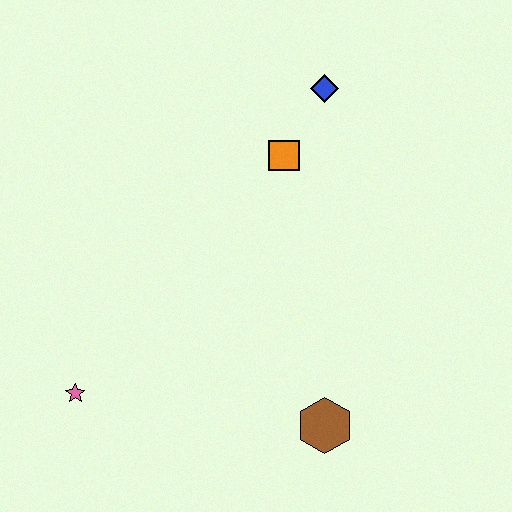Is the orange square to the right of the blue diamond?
No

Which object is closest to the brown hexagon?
The pink star is closest to the brown hexagon.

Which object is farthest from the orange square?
The pink star is farthest from the orange square.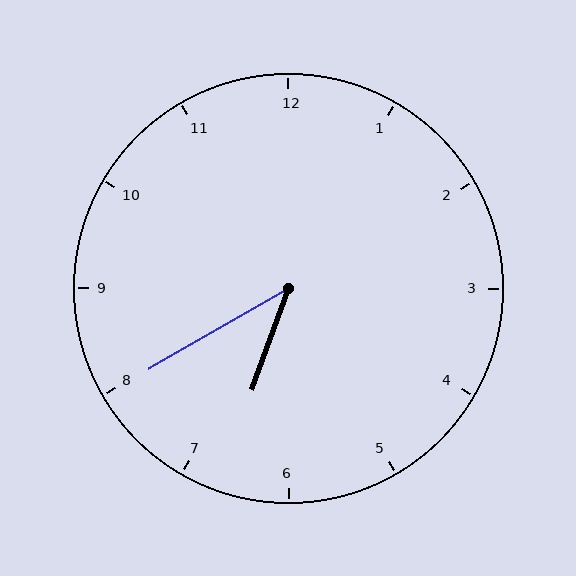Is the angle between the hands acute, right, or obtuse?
It is acute.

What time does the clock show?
6:40.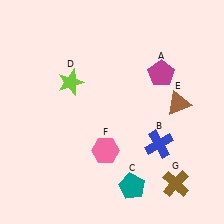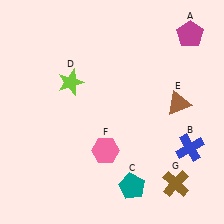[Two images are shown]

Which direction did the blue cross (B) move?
The blue cross (B) moved right.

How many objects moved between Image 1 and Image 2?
2 objects moved between the two images.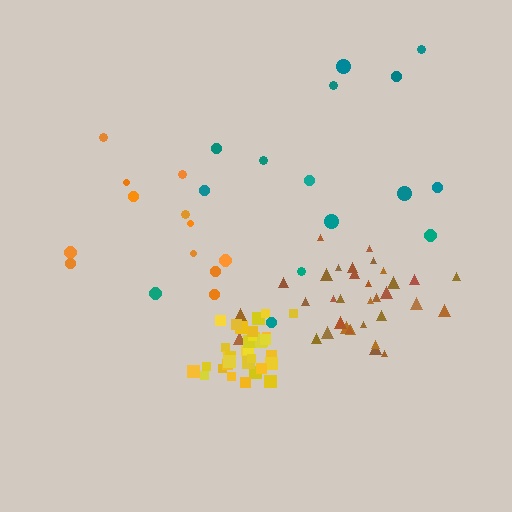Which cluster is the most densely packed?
Yellow.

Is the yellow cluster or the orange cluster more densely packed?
Yellow.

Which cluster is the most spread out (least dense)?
Teal.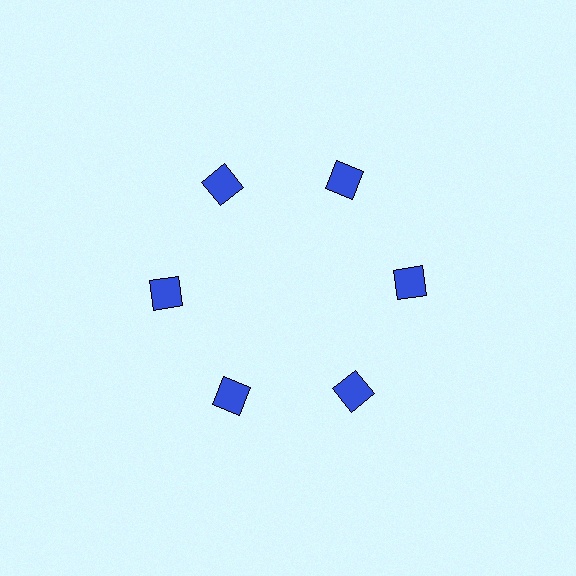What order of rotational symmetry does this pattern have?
This pattern has 6-fold rotational symmetry.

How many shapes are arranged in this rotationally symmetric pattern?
There are 6 shapes, arranged in 6 groups of 1.